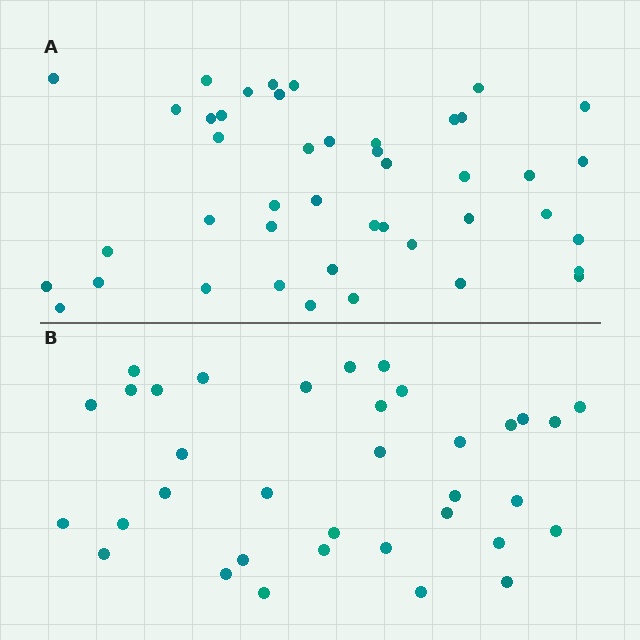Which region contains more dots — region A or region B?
Region A (the top region) has more dots.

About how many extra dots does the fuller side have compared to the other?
Region A has roughly 8 or so more dots than region B.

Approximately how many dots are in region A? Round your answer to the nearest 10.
About 40 dots. (The exact count is 44, which rounds to 40.)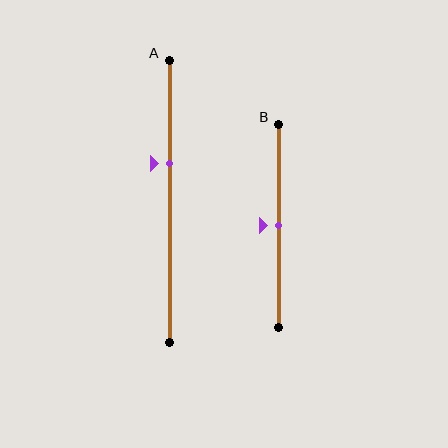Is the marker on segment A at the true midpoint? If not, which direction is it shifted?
No, the marker on segment A is shifted upward by about 13% of the segment length.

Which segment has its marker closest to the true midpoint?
Segment B has its marker closest to the true midpoint.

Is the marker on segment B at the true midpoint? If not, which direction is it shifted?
Yes, the marker on segment B is at the true midpoint.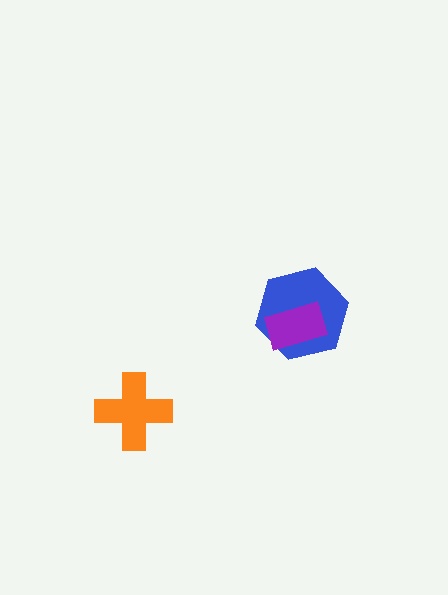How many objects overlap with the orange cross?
0 objects overlap with the orange cross.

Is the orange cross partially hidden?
No, no other shape covers it.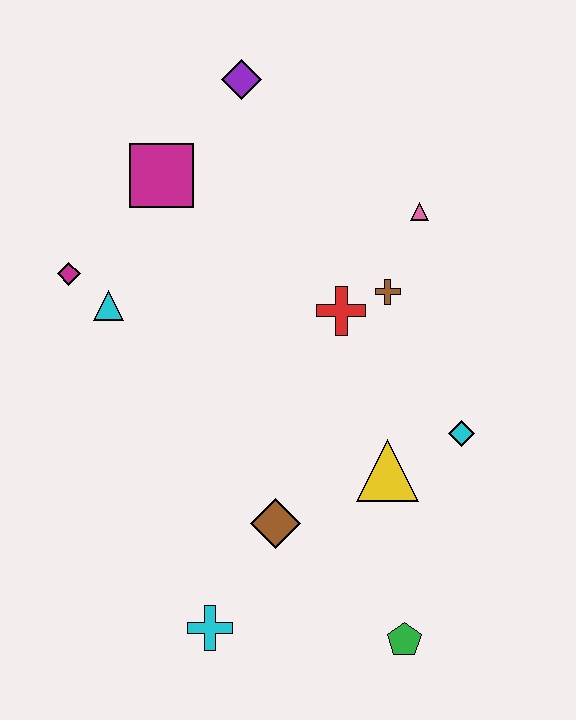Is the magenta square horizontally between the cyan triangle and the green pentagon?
Yes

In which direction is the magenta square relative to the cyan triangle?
The magenta square is above the cyan triangle.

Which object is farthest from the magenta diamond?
The green pentagon is farthest from the magenta diamond.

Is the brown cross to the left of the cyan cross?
No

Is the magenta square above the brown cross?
Yes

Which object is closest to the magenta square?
The purple diamond is closest to the magenta square.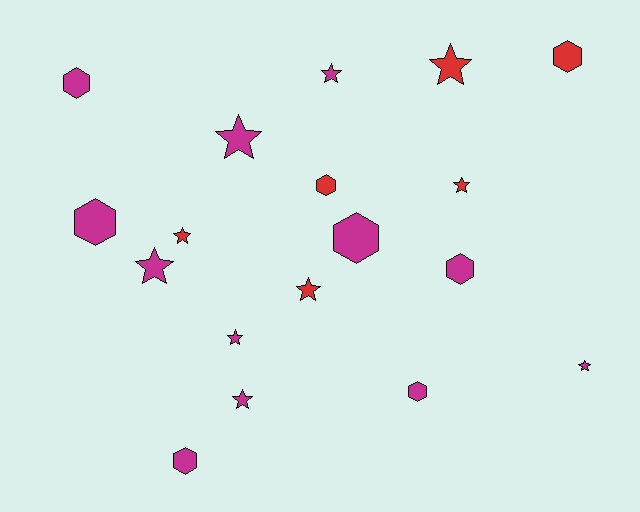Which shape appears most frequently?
Star, with 10 objects.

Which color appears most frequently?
Magenta, with 12 objects.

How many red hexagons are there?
There are 2 red hexagons.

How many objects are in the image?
There are 18 objects.